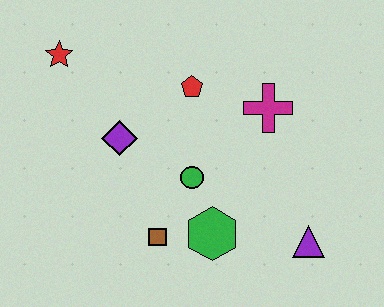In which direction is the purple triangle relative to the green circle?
The purple triangle is to the right of the green circle.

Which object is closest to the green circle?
The green hexagon is closest to the green circle.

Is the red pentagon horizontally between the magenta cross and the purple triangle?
No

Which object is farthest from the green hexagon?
The red star is farthest from the green hexagon.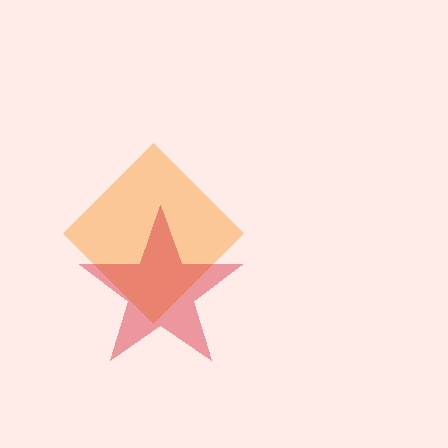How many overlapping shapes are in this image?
There are 2 overlapping shapes in the image.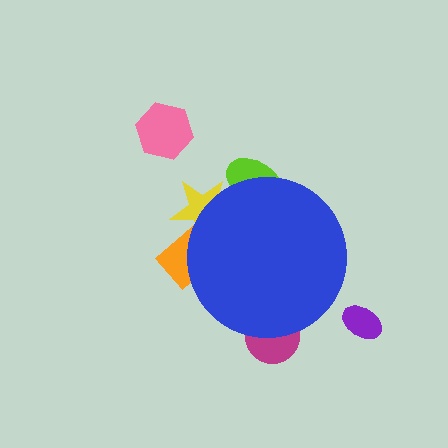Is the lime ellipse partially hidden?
Yes, the lime ellipse is partially hidden behind the blue circle.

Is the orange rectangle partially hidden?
Yes, the orange rectangle is partially hidden behind the blue circle.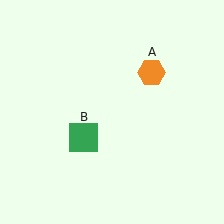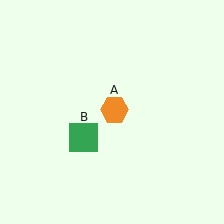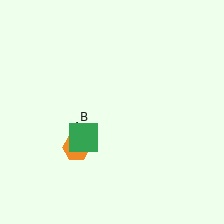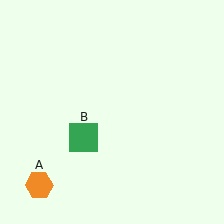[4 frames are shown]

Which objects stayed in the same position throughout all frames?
Green square (object B) remained stationary.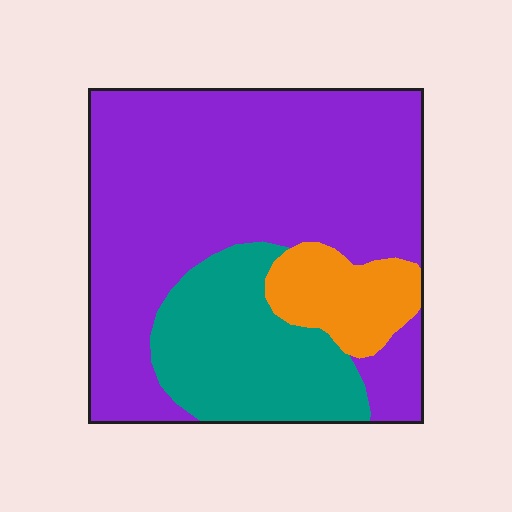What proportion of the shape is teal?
Teal takes up about one quarter (1/4) of the shape.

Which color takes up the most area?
Purple, at roughly 65%.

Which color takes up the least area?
Orange, at roughly 10%.